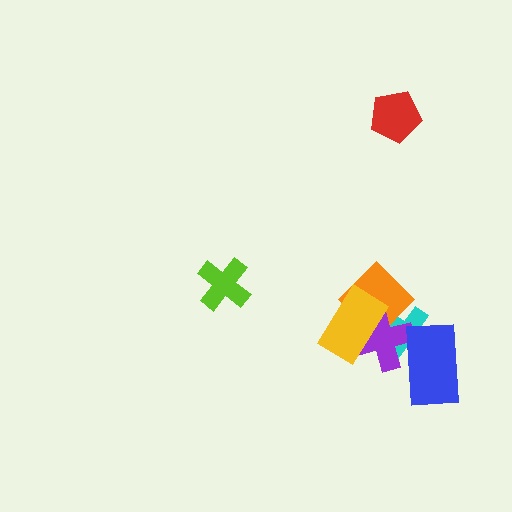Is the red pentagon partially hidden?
No, no other shape covers it.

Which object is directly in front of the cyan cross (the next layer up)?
The orange diamond is directly in front of the cyan cross.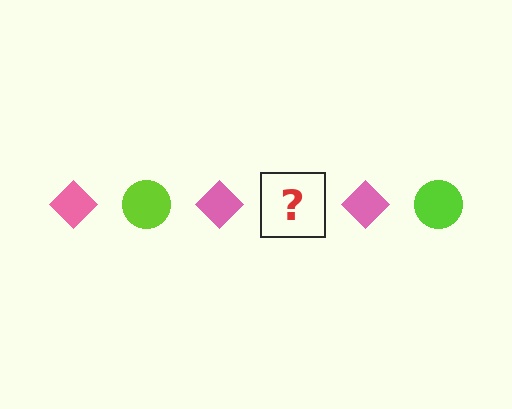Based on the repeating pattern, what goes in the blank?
The blank should be a lime circle.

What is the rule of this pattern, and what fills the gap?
The rule is that the pattern alternates between pink diamond and lime circle. The gap should be filled with a lime circle.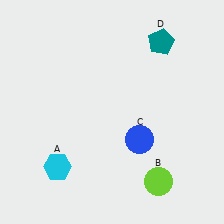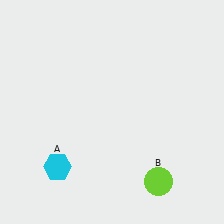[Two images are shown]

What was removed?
The teal pentagon (D), the blue circle (C) were removed in Image 2.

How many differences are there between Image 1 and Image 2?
There are 2 differences between the two images.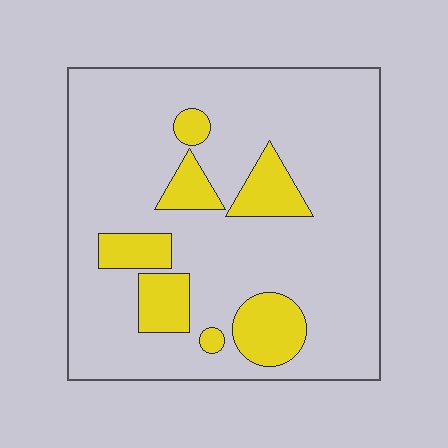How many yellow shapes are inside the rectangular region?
7.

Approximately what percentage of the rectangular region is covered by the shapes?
Approximately 20%.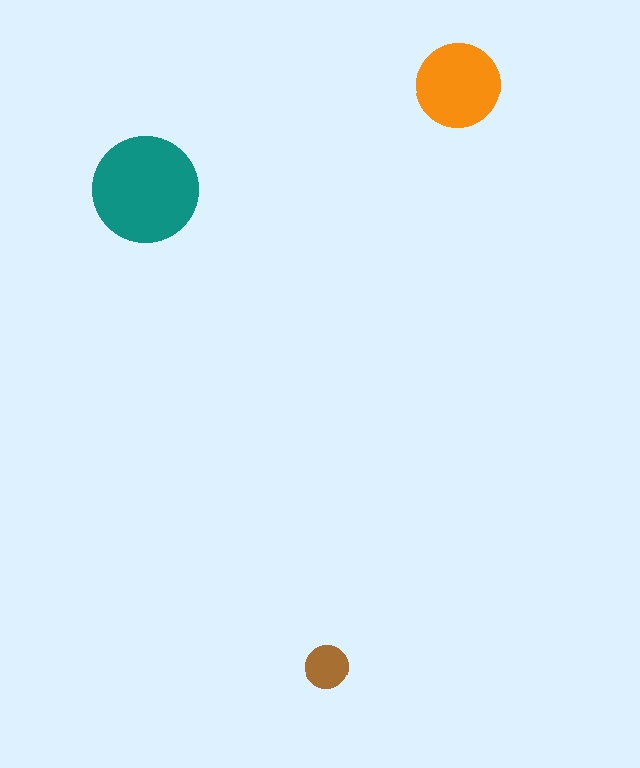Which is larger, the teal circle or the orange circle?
The teal one.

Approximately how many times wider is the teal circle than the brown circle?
About 2.5 times wider.